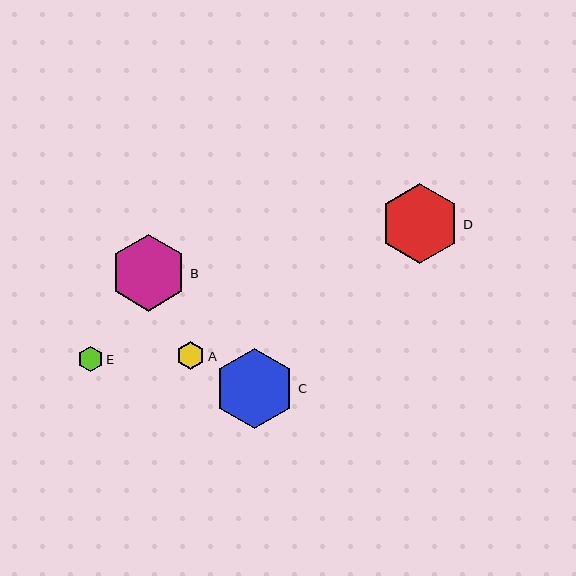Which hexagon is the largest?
Hexagon C is the largest with a size of approximately 80 pixels.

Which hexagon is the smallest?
Hexagon E is the smallest with a size of approximately 25 pixels.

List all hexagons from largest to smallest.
From largest to smallest: C, D, B, A, E.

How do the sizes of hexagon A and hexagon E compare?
Hexagon A and hexagon E are approximately the same size.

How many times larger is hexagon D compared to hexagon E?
Hexagon D is approximately 3.2 times the size of hexagon E.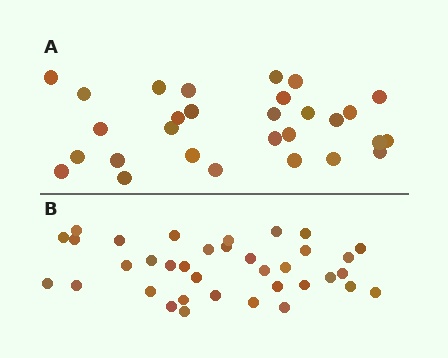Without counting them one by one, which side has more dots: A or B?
Region B (the bottom region) has more dots.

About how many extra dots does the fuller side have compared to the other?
Region B has roughly 8 or so more dots than region A.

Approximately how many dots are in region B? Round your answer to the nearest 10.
About 40 dots. (The exact count is 36, which rounds to 40.)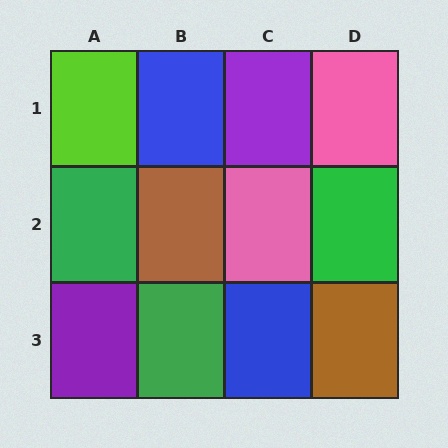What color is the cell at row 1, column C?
Purple.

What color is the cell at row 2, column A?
Green.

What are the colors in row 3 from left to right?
Purple, green, blue, brown.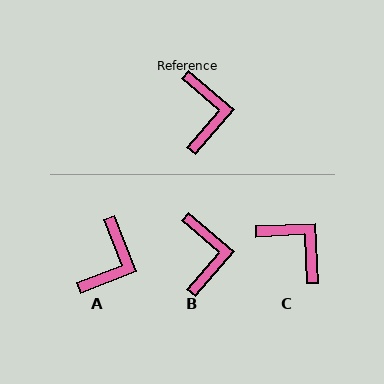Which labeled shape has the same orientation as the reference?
B.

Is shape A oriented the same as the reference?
No, it is off by about 28 degrees.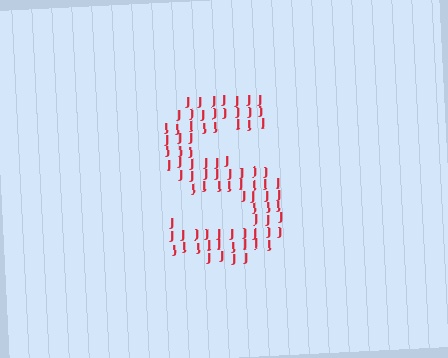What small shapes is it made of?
It is made of small letter J's.